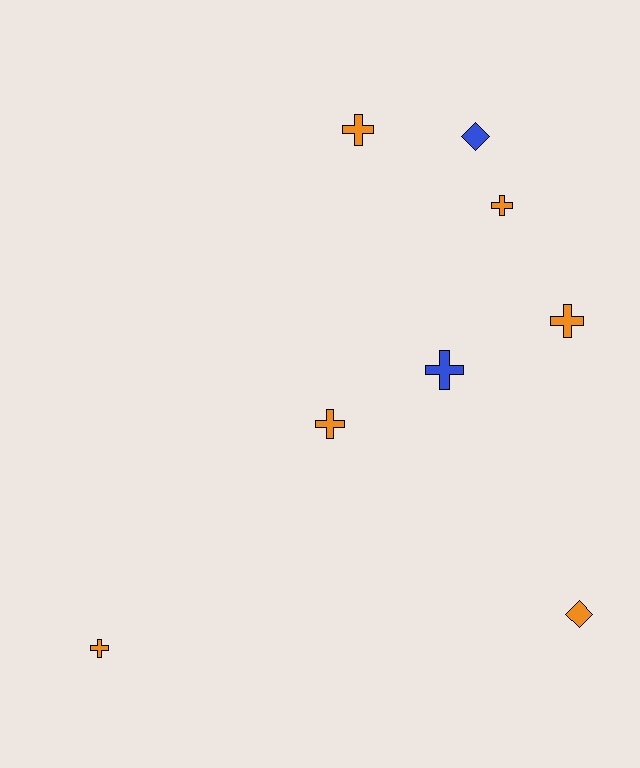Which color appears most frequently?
Orange, with 6 objects.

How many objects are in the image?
There are 8 objects.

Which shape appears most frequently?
Cross, with 6 objects.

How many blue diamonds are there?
There is 1 blue diamond.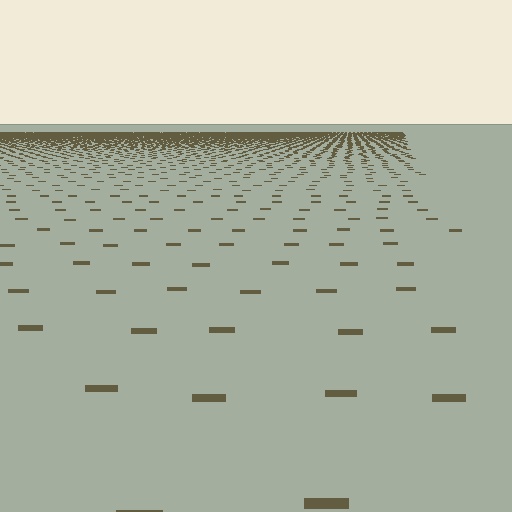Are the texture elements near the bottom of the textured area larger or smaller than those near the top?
Larger. Near the bottom, elements are closer to the viewer and appear at a bigger on-screen size.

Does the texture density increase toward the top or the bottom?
Density increases toward the top.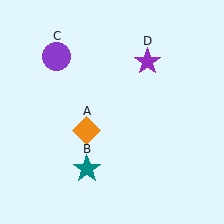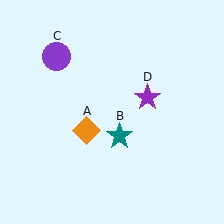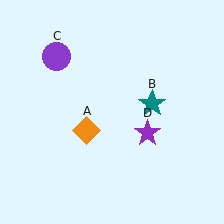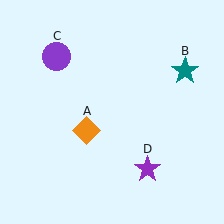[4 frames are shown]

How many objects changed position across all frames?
2 objects changed position: teal star (object B), purple star (object D).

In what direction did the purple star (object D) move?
The purple star (object D) moved down.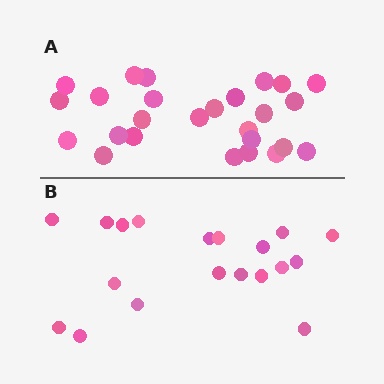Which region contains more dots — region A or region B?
Region A (the top region) has more dots.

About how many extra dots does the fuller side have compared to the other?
Region A has roughly 8 or so more dots than region B.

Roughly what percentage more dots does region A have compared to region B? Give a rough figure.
About 35% more.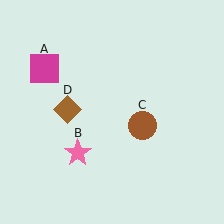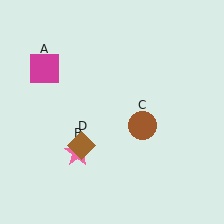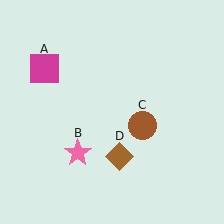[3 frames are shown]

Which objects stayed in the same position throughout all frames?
Magenta square (object A) and pink star (object B) and brown circle (object C) remained stationary.